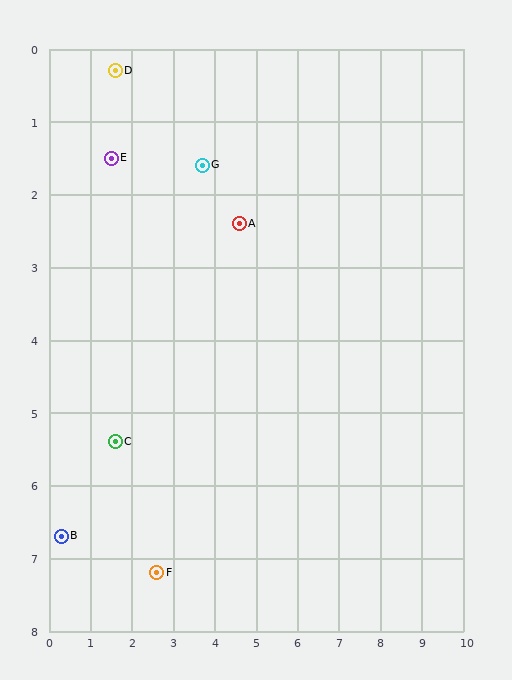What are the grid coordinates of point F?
Point F is at approximately (2.6, 7.2).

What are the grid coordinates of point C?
Point C is at approximately (1.6, 5.4).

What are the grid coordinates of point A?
Point A is at approximately (4.6, 2.4).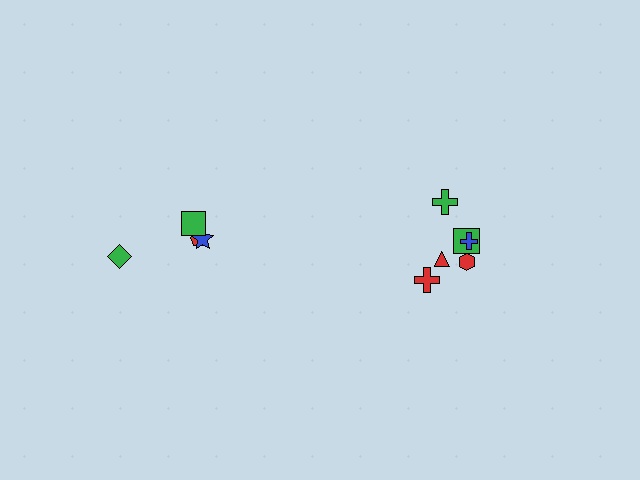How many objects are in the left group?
There are 4 objects.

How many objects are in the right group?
There are 6 objects.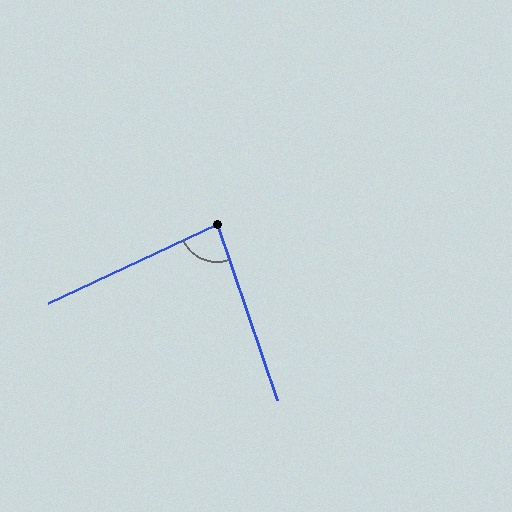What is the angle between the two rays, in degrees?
Approximately 84 degrees.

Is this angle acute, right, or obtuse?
It is acute.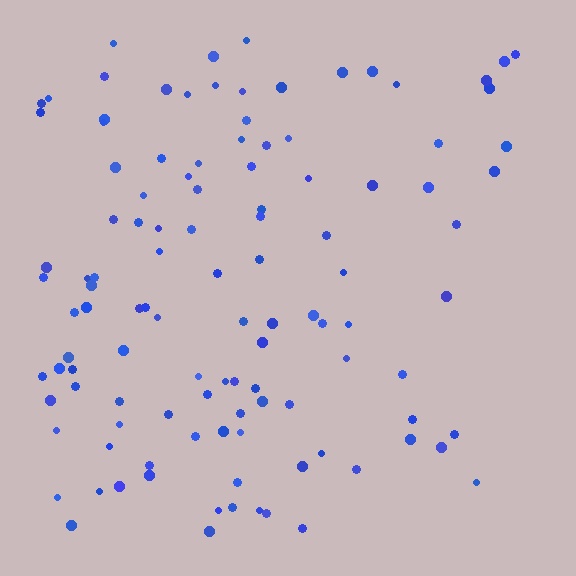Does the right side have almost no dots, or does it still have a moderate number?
Still a moderate number, just noticeably fewer than the left.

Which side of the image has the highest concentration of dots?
The left.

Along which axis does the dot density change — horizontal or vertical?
Horizontal.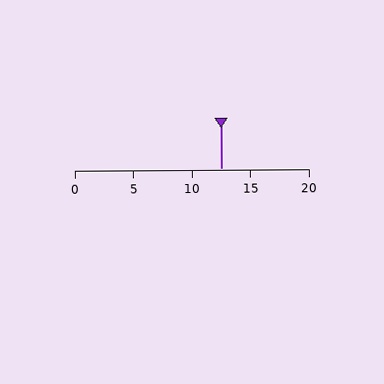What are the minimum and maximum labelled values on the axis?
The axis runs from 0 to 20.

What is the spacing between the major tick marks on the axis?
The major ticks are spaced 5 apart.